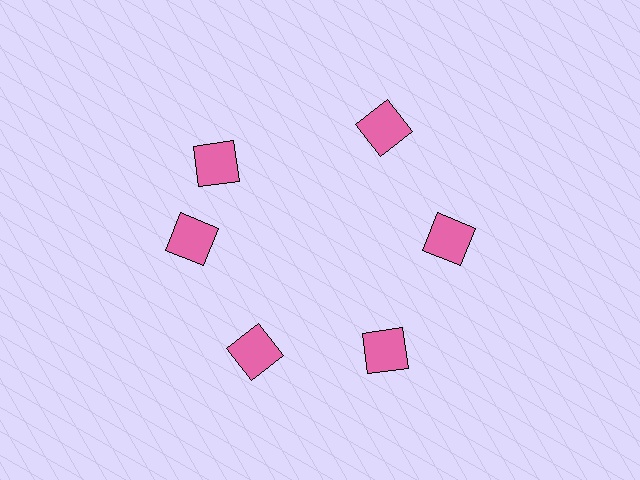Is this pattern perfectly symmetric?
No. The 6 pink squares are arranged in a ring, but one element near the 11 o'clock position is rotated out of alignment along the ring, breaking the 6-fold rotational symmetry.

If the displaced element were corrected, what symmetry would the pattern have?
It would have 6-fold rotational symmetry — the pattern would map onto itself every 60 degrees.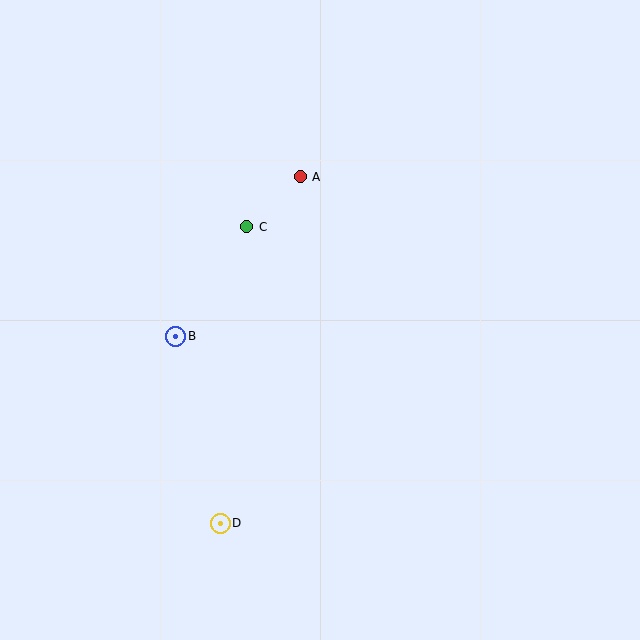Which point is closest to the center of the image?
Point C at (247, 227) is closest to the center.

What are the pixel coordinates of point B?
Point B is at (176, 336).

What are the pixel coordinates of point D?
Point D is at (220, 523).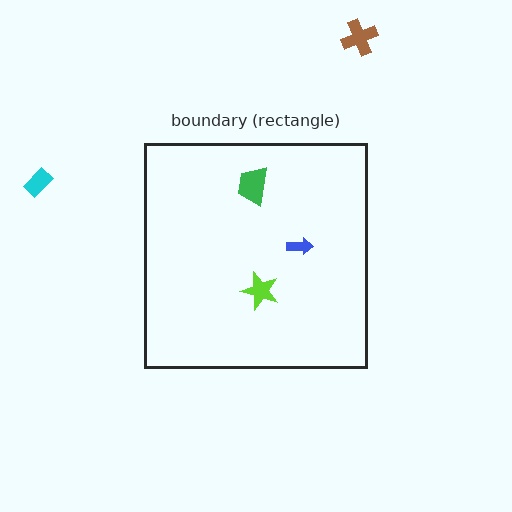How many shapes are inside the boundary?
3 inside, 2 outside.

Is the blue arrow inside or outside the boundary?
Inside.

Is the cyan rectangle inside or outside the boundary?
Outside.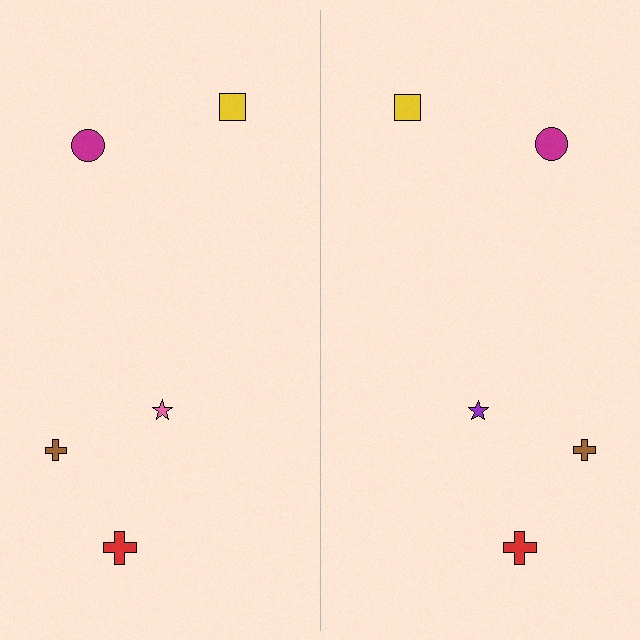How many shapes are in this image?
There are 10 shapes in this image.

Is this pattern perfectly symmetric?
No, the pattern is not perfectly symmetric. The purple star on the right side breaks the symmetry — its mirror counterpart is pink.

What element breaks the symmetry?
The purple star on the right side breaks the symmetry — its mirror counterpart is pink.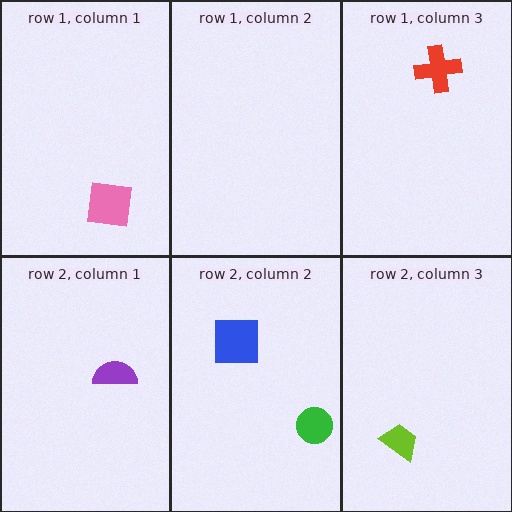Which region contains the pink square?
The row 1, column 1 region.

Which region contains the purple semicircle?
The row 2, column 1 region.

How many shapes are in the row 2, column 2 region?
2.